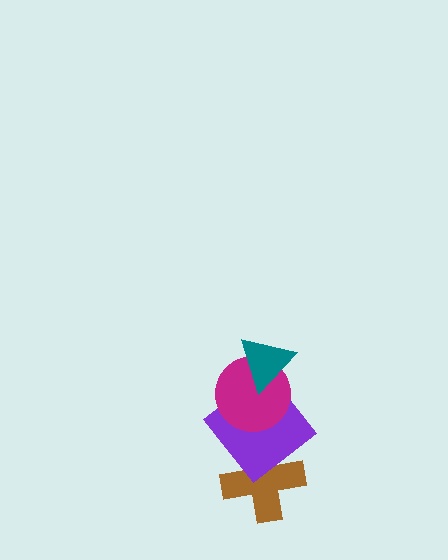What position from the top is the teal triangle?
The teal triangle is 1st from the top.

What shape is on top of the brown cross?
The purple diamond is on top of the brown cross.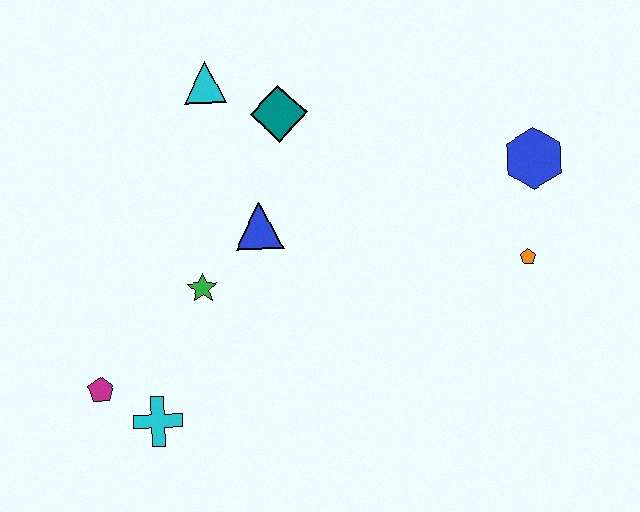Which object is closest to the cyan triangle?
The teal diamond is closest to the cyan triangle.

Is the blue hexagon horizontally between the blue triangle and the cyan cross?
No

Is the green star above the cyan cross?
Yes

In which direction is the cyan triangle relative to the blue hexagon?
The cyan triangle is to the left of the blue hexagon.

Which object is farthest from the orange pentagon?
The magenta pentagon is farthest from the orange pentagon.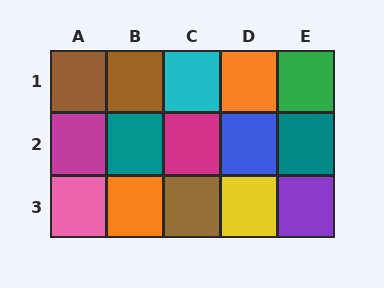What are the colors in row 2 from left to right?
Magenta, teal, magenta, blue, teal.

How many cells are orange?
2 cells are orange.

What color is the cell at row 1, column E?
Green.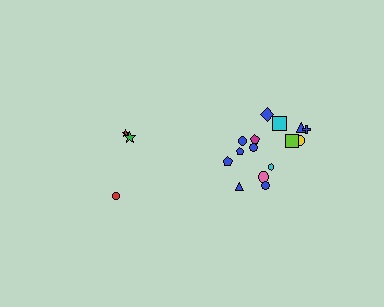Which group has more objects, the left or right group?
The right group.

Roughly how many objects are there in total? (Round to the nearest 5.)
Roughly 20 objects in total.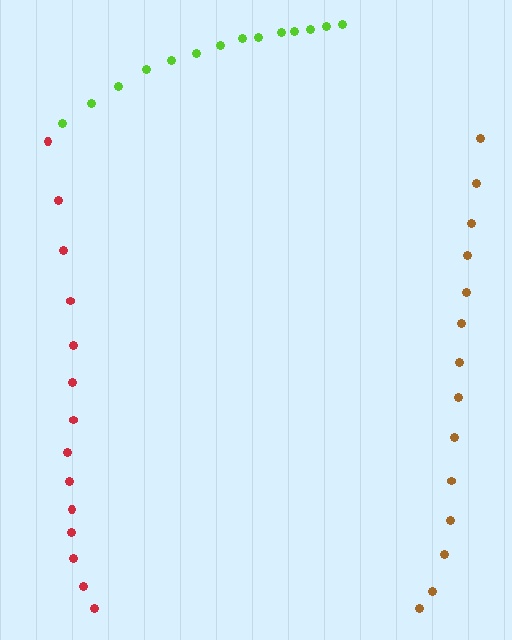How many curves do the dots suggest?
There are 3 distinct paths.